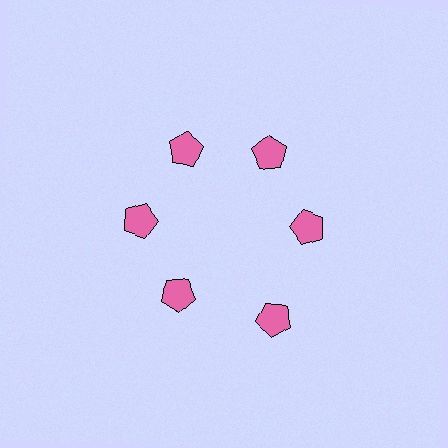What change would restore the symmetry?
The symmetry would be restored by moving it inward, back onto the ring so that all 6 pentagons sit at equal angles and equal distance from the center.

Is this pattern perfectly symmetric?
No. The 6 pink pentagons are arranged in a ring, but one element near the 5 o'clock position is pushed outward from the center, breaking the 6-fold rotational symmetry.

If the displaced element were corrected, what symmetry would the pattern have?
It would have 6-fold rotational symmetry — the pattern would map onto itself every 60 degrees.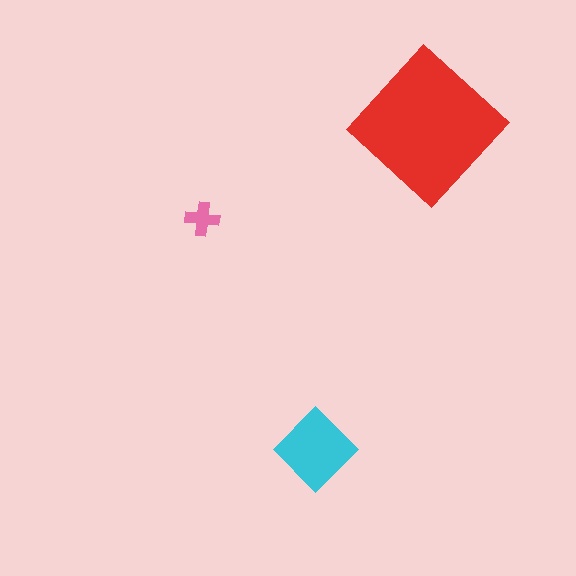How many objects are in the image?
There are 3 objects in the image.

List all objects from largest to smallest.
The red diamond, the cyan diamond, the pink cross.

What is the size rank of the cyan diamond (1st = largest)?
2nd.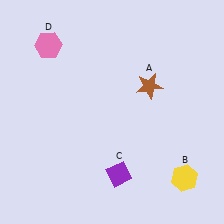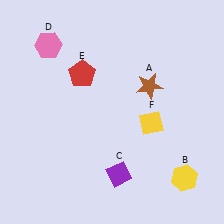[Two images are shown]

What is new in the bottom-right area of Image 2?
A yellow diamond (F) was added in the bottom-right area of Image 2.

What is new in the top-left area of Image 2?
A red pentagon (E) was added in the top-left area of Image 2.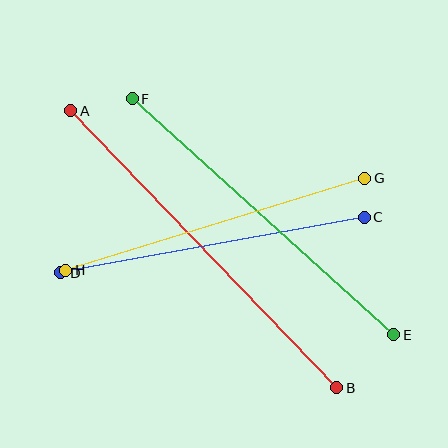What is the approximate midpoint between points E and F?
The midpoint is at approximately (263, 217) pixels.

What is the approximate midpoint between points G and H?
The midpoint is at approximately (215, 224) pixels.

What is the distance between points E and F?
The distance is approximately 352 pixels.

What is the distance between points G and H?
The distance is approximately 312 pixels.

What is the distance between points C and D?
The distance is approximately 309 pixels.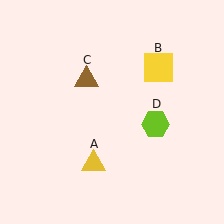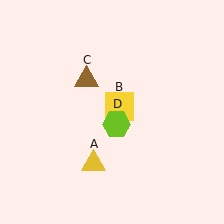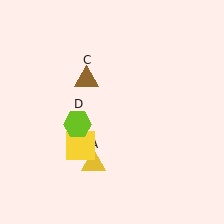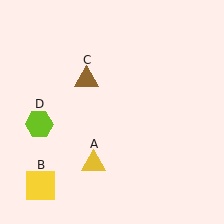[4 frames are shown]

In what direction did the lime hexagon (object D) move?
The lime hexagon (object D) moved left.